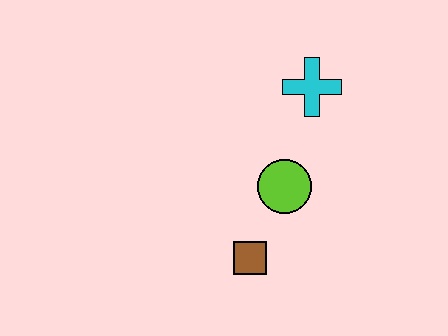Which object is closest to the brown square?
The lime circle is closest to the brown square.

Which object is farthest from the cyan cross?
The brown square is farthest from the cyan cross.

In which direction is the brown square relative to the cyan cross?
The brown square is below the cyan cross.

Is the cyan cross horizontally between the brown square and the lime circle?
No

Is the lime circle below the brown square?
No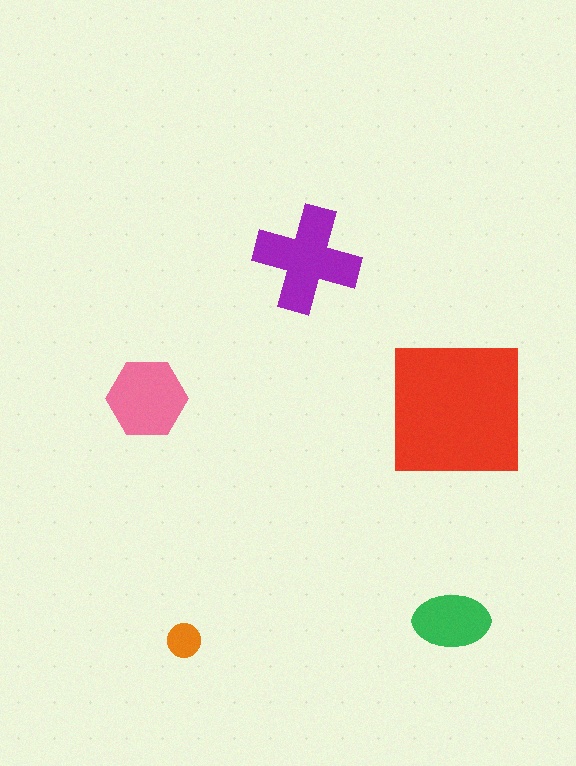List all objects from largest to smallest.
The red square, the purple cross, the pink hexagon, the green ellipse, the orange circle.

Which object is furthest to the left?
The pink hexagon is leftmost.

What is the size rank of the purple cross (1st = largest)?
2nd.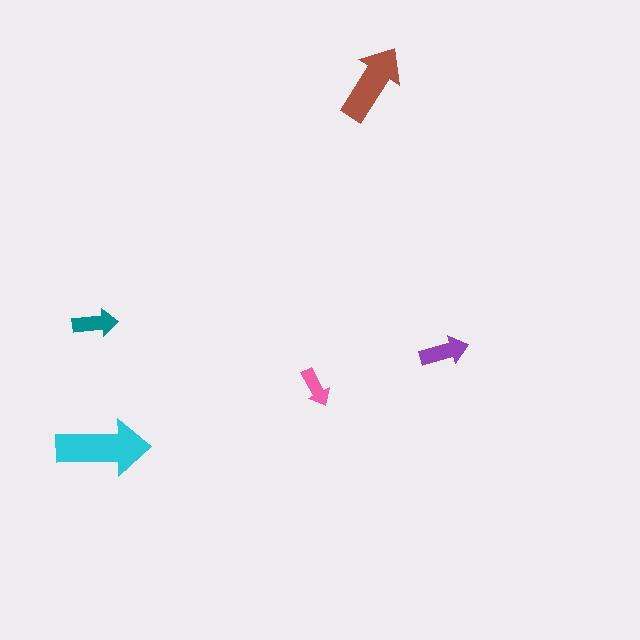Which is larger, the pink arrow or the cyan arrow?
The cyan one.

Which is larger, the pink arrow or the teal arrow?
The teal one.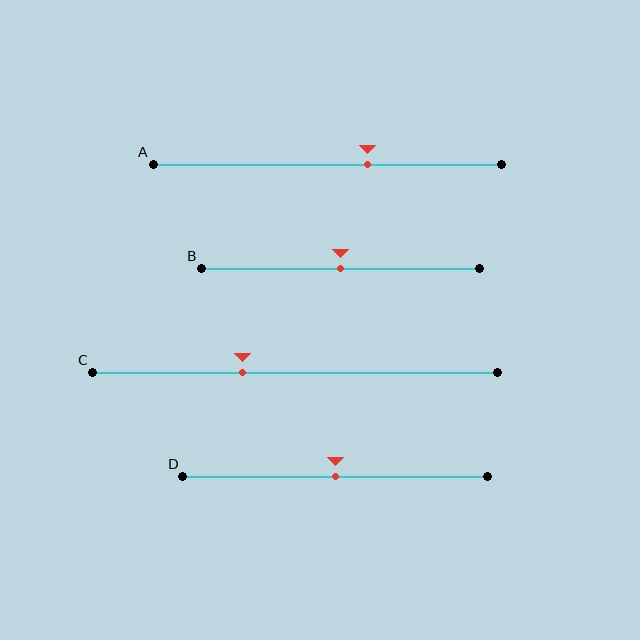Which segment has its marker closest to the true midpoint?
Segment B has its marker closest to the true midpoint.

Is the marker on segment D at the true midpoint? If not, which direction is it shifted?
Yes, the marker on segment D is at the true midpoint.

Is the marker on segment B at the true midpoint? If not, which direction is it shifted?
Yes, the marker on segment B is at the true midpoint.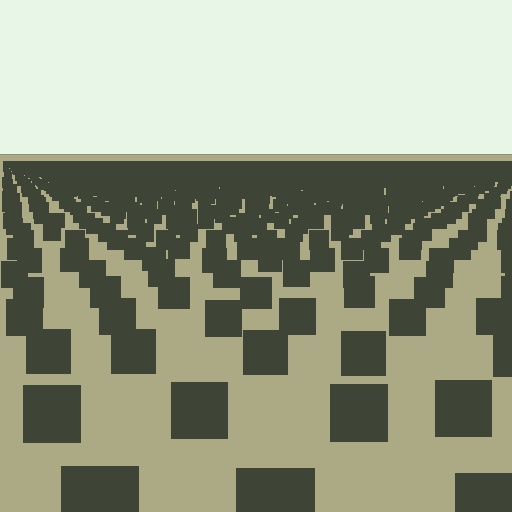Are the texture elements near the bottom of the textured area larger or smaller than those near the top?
Larger. Near the bottom, elements are closer to the viewer and appear at a bigger on-screen size.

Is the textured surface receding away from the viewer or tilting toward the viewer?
The surface is receding away from the viewer. Texture elements get smaller and denser toward the top.